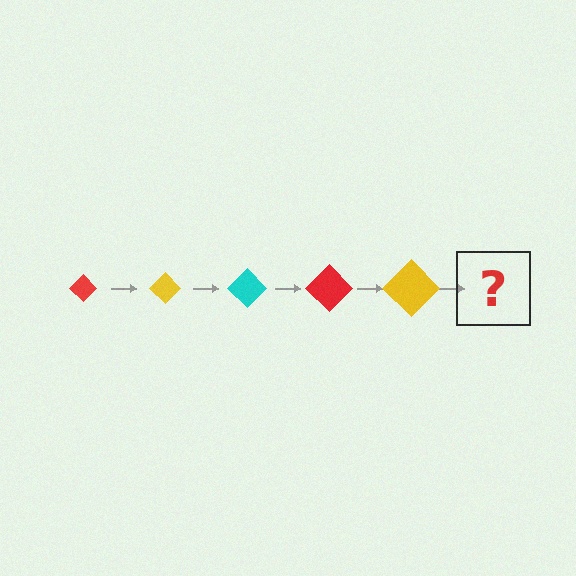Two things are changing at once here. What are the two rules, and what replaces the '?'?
The two rules are that the diamond grows larger each step and the color cycles through red, yellow, and cyan. The '?' should be a cyan diamond, larger than the previous one.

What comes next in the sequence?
The next element should be a cyan diamond, larger than the previous one.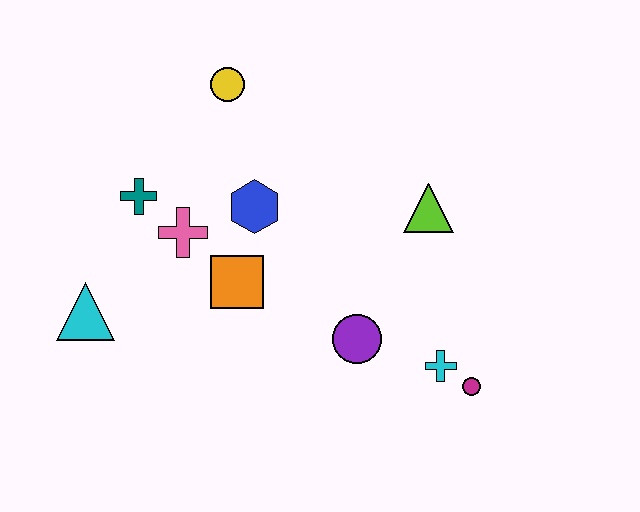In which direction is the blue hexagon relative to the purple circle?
The blue hexagon is above the purple circle.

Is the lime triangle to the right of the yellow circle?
Yes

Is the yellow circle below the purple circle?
No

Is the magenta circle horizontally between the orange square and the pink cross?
No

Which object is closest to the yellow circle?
The blue hexagon is closest to the yellow circle.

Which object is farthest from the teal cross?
The magenta circle is farthest from the teal cross.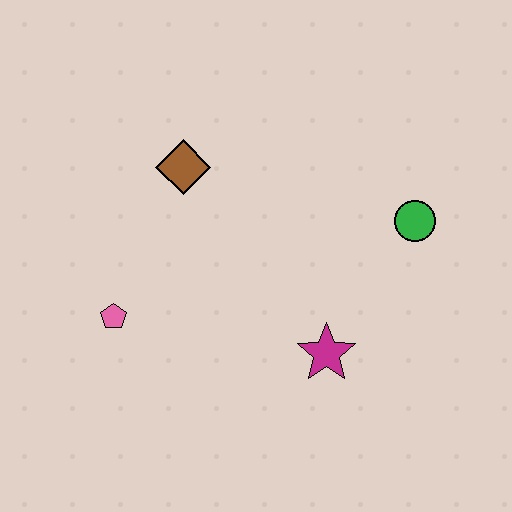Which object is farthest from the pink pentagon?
The green circle is farthest from the pink pentagon.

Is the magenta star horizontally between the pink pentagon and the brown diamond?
No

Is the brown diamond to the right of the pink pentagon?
Yes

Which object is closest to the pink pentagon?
The brown diamond is closest to the pink pentagon.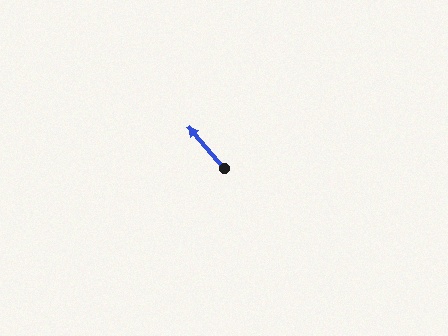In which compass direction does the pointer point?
Northwest.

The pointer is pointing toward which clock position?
Roughly 11 o'clock.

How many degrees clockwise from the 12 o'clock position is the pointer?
Approximately 319 degrees.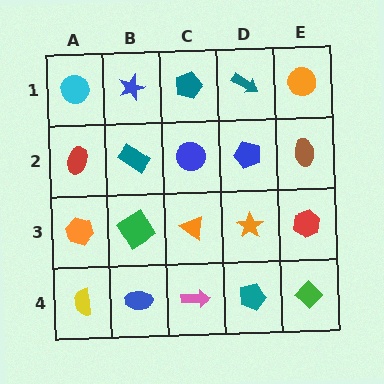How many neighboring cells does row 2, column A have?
3.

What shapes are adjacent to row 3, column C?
A blue circle (row 2, column C), a pink arrow (row 4, column C), a green diamond (row 3, column B), an orange star (row 3, column D).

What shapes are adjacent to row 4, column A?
An orange hexagon (row 3, column A), a blue ellipse (row 4, column B).